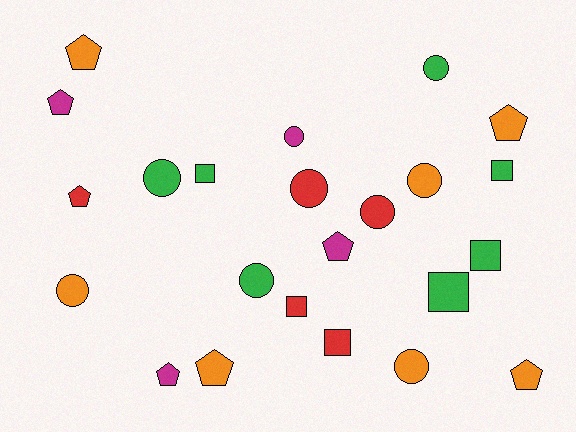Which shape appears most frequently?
Circle, with 9 objects.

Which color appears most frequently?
Orange, with 7 objects.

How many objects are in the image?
There are 23 objects.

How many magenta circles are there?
There is 1 magenta circle.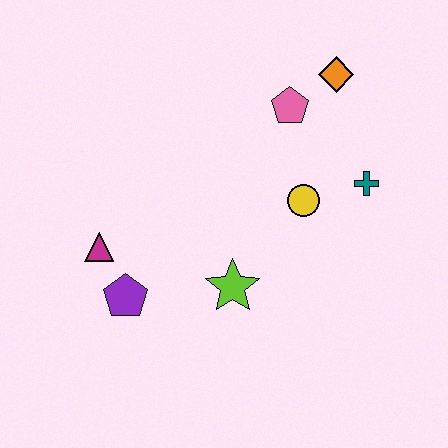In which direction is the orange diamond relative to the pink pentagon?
The orange diamond is to the right of the pink pentagon.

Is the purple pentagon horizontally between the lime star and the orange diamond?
No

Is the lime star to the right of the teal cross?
No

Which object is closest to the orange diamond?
The pink pentagon is closest to the orange diamond.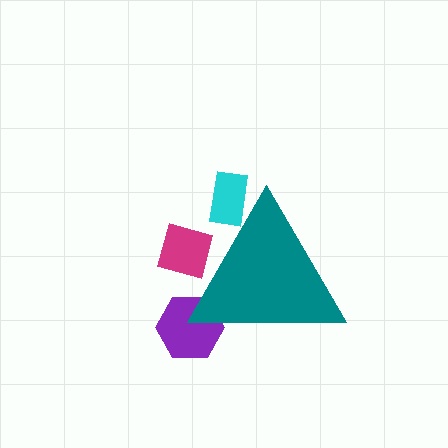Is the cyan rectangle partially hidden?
Yes, the cyan rectangle is partially hidden behind the teal triangle.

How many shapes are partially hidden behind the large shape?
3 shapes are partially hidden.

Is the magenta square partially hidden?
Yes, the magenta square is partially hidden behind the teal triangle.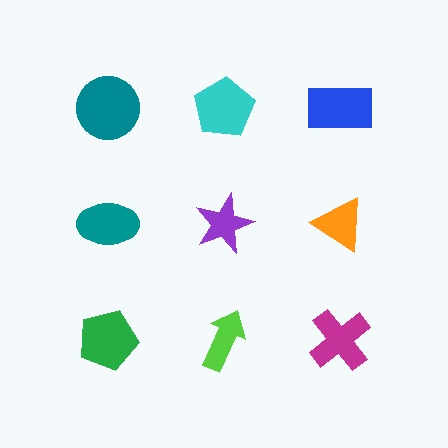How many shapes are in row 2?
3 shapes.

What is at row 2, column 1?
A teal ellipse.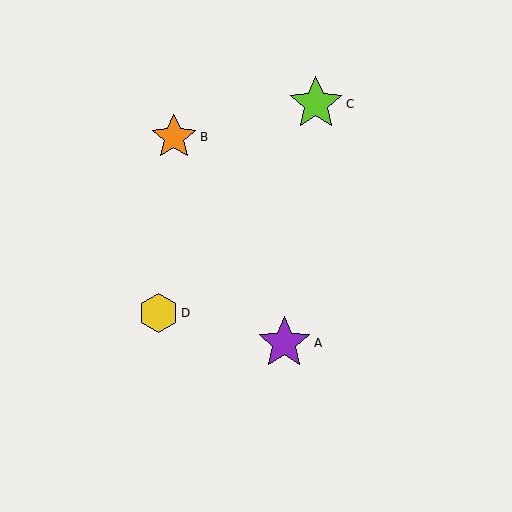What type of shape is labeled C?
Shape C is a lime star.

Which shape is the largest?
The lime star (labeled C) is the largest.